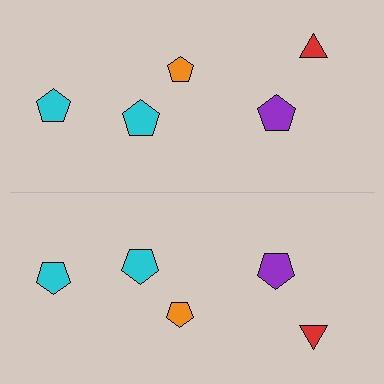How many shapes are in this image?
There are 10 shapes in this image.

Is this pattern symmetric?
Yes, this pattern has bilateral (reflection) symmetry.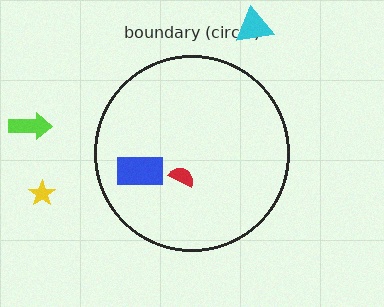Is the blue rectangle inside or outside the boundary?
Inside.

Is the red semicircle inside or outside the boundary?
Inside.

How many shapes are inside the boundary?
2 inside, 3 outside.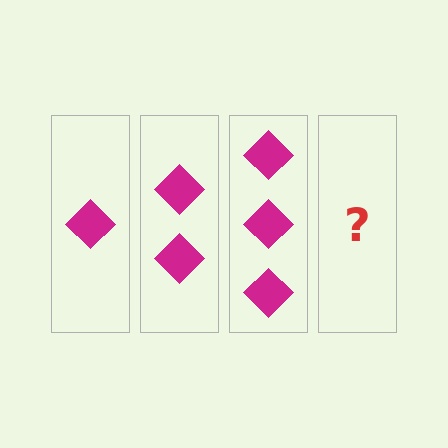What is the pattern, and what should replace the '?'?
The pattern is that each step adds one more diamond. The '?' should be 4 diamonds.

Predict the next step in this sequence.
The next step is 4 diamonds.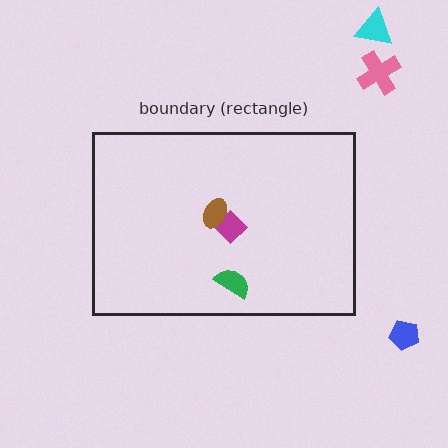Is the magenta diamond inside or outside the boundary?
Inside.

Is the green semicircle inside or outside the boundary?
Inside.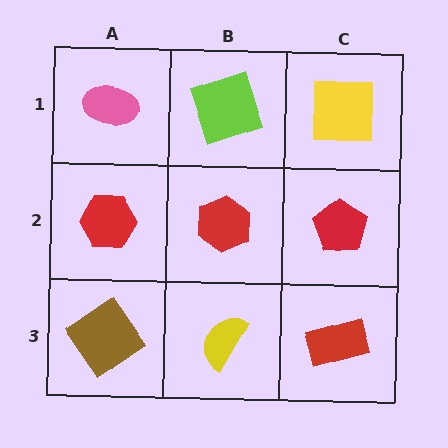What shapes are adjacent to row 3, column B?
A red hexagon (row 2, column B), a brown diamond (row 3, column A), a red rectangle (row 3, column C).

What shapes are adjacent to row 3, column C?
A red pentagon (row 2, column C), a yellow semicircle (row 3, column B).